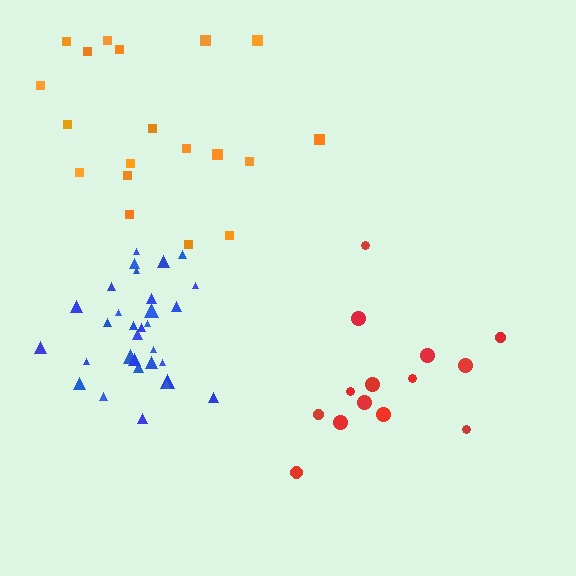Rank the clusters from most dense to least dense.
blue, orange, red.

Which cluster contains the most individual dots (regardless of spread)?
Blue (31).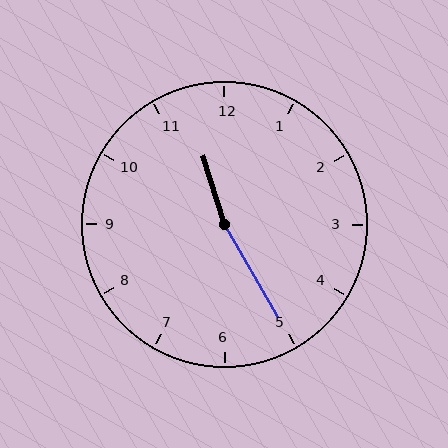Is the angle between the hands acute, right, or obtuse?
It is obtuse.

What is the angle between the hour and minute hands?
Approximately 168 degrees.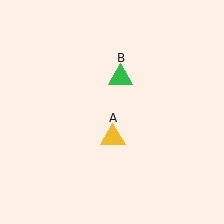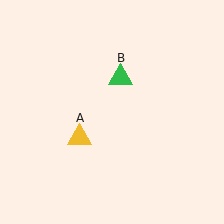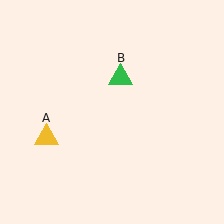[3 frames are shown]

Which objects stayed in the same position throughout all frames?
Green triangle (object B) remained stationary.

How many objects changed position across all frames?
1 object changed position: yellow triangle (object A).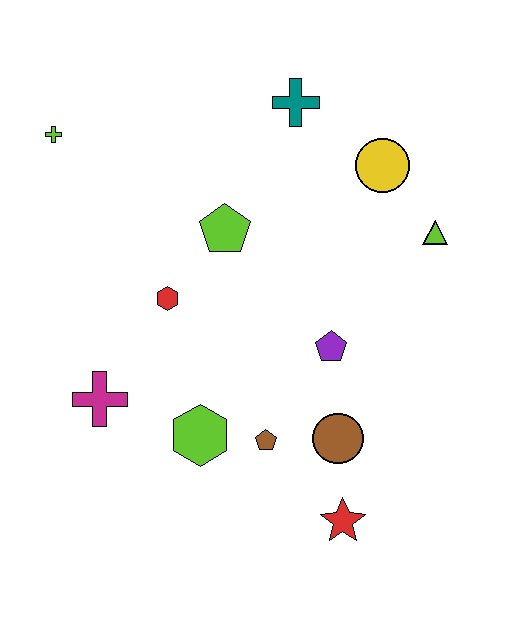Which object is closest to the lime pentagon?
The red hexagon is closest to the lime pentagon.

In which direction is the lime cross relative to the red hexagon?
The lime cross is above the red hexagon.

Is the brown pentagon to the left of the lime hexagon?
No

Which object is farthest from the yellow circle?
The magenta cross is farthest from the yellow circle.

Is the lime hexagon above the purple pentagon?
No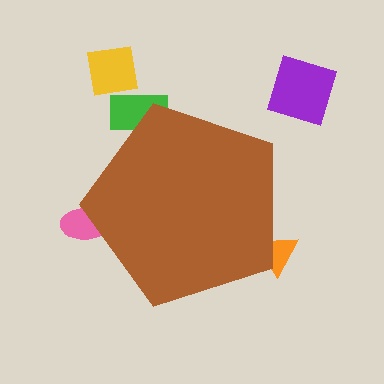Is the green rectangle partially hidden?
Yes, the green rectangle is partially hidden behind the brown pentagon.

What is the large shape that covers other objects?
A brown pentagon.